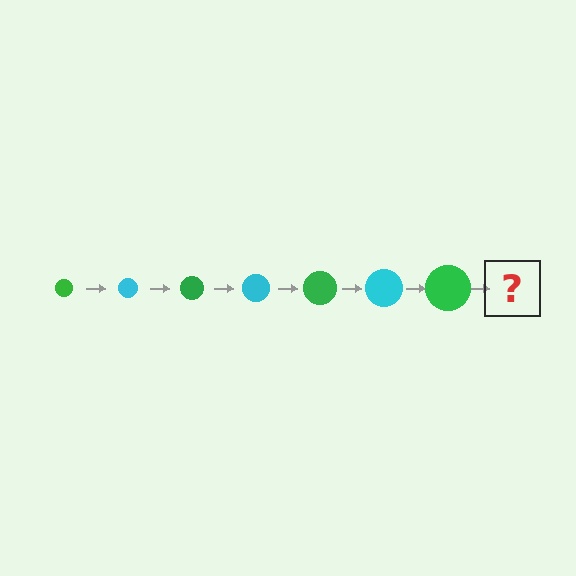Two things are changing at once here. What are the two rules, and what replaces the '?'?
The two rules are that the circle grows larger each step and the color cycles through green and cyan. The '?' should be a cyan circle, larger than the previous one.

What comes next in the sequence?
The next element should be a cyan circle, larger than the previous one.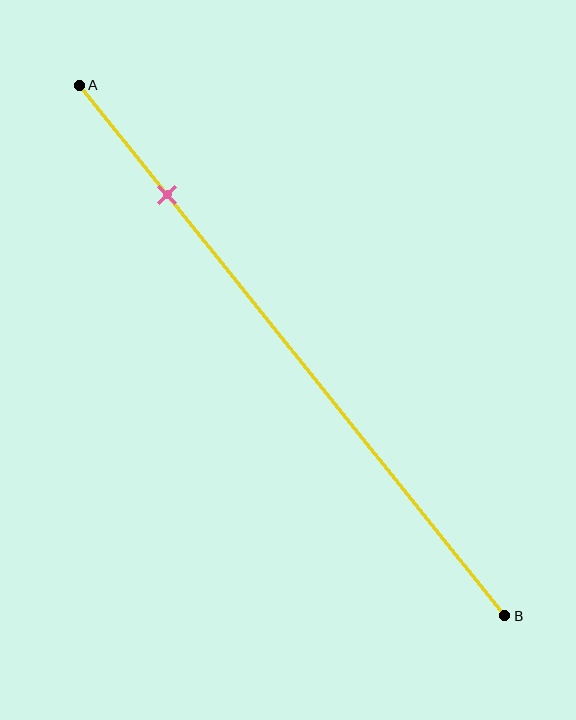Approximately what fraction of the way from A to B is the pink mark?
The pink mark is approximately 20% of the way from A to B.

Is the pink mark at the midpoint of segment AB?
No, the mark is at about 20% from A, not at the 50% midpoint.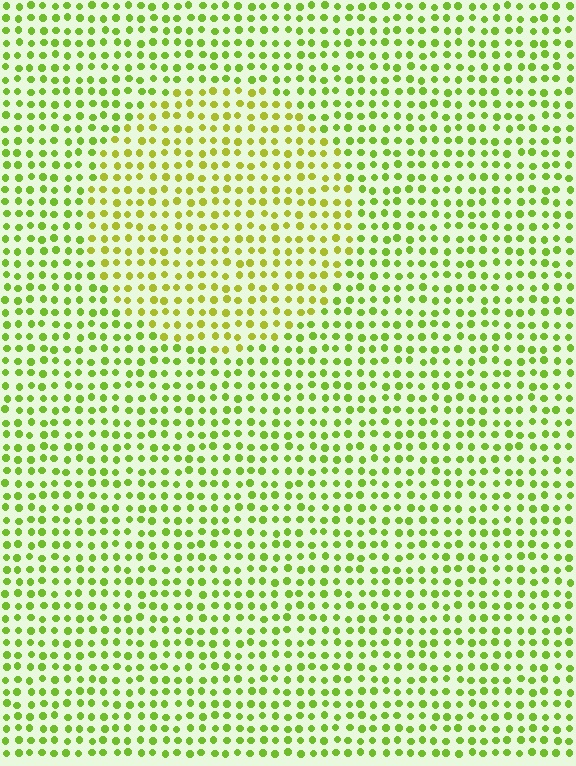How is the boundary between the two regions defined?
The boundary is defined purely by a slight shift in hue (about 24 degrees). Spacing, size, and orientation are identical on both sides.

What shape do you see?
I see a circle.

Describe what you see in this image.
The image is filled with small lime elements in a uniform arrangement. A circle-shaped region is visible where the elements are tinted to a slightly different hue, forming a subtle color boundary.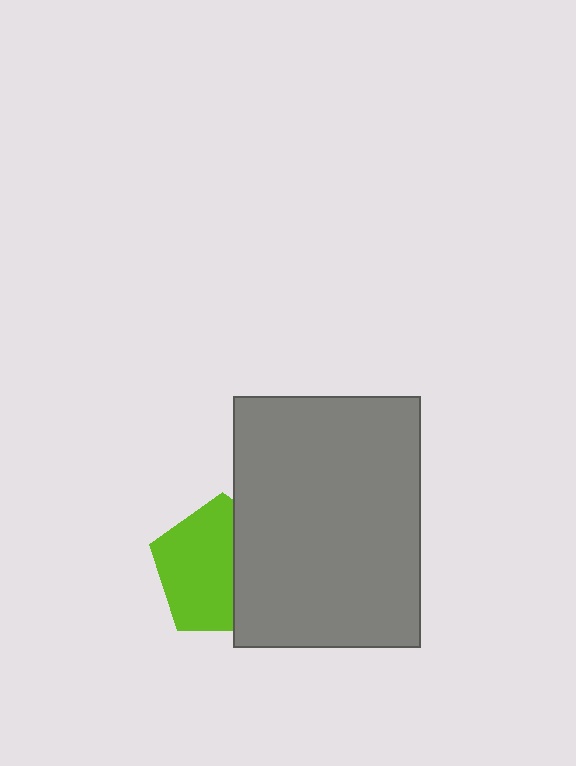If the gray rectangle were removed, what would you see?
You would see the complete lime pentagon.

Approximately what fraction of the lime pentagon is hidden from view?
Roughly 39% of the lime pentagon is hidden behind the gray rectangle.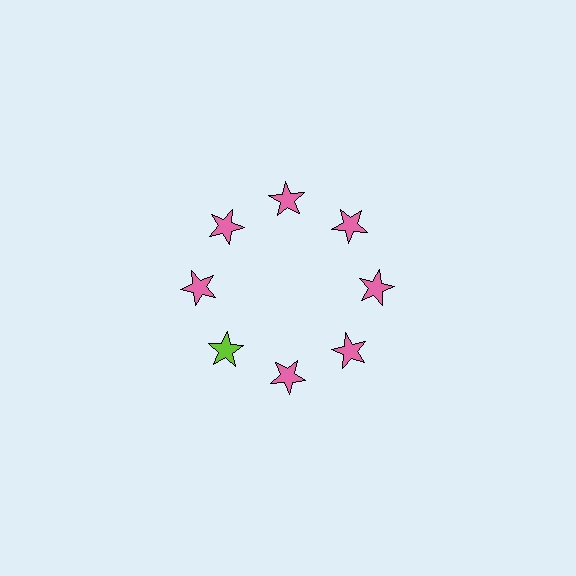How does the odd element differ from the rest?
It has a different color: lime instead of pink.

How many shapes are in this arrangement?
There are 8 shapes arranged in a ring pattern.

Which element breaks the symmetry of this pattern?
The lime star at roughly the 8 o'clock position breaks the symmetry. All other shapes are pink stars.